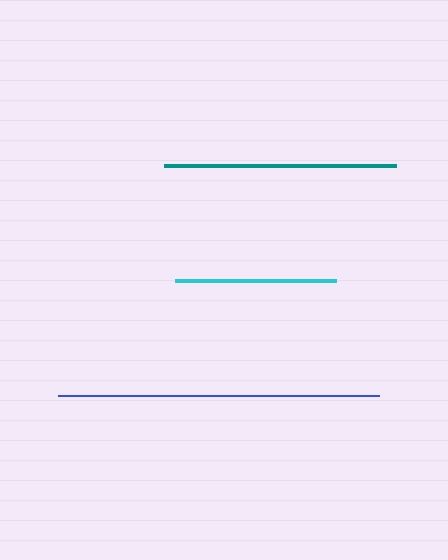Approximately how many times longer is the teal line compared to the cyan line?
The teal line is approximately 1.4 times the length of the cyan line.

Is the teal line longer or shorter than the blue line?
The blue line is longer than the teal line.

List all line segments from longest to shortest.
From longest to shortest: blue, teal, cyan.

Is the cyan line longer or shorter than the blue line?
The blue line is longer than the cyan line.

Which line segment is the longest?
The blue line is the longest at approximately 321 pixels.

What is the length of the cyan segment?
The cyan segment is approximately 161 pixels long.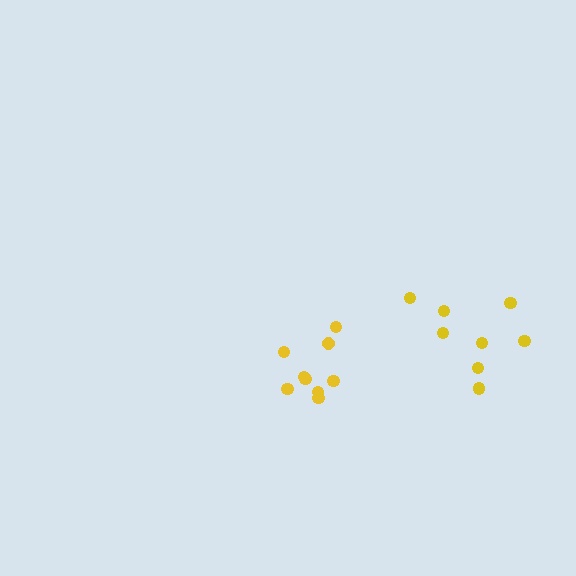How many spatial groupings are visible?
There are 2 spatial groupings.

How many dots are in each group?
Group 1: 8 dots, Group 2: 9 dots (17 total).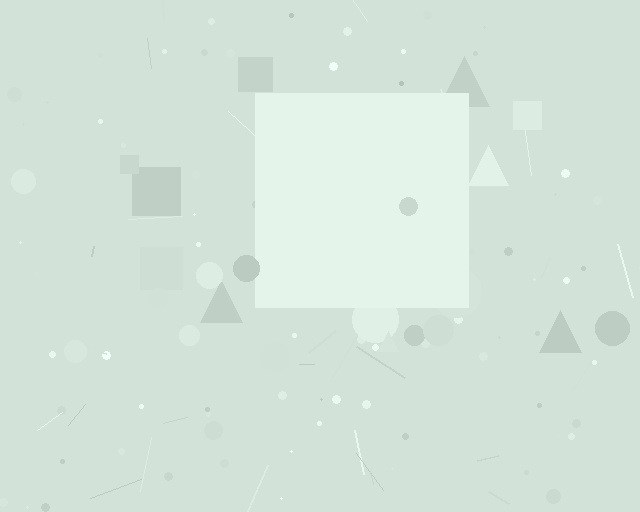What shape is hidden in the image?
A square is hidden in the image.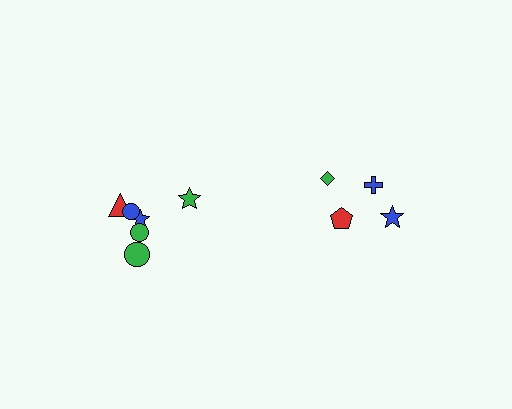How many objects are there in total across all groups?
There are 10 objects.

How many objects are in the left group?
There are 6 objects.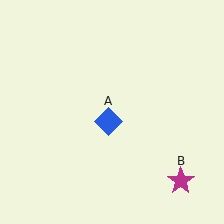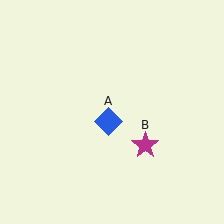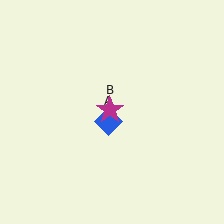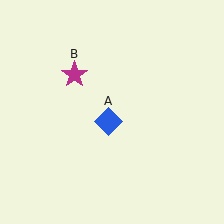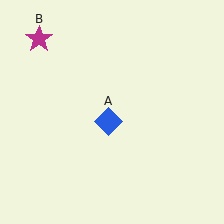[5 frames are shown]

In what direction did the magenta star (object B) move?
The magenta star (object B) moved up and to the left.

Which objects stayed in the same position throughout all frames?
Blue diamond (object A) remained stationary.